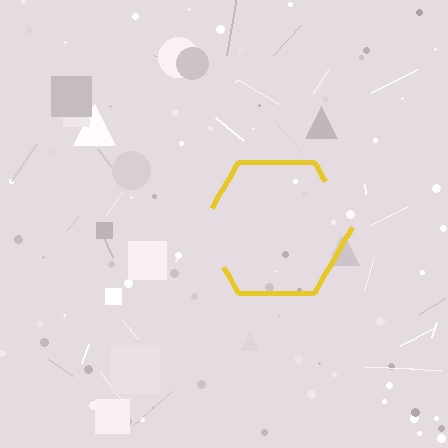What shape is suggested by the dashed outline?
The dashed outline suggests a hexagon.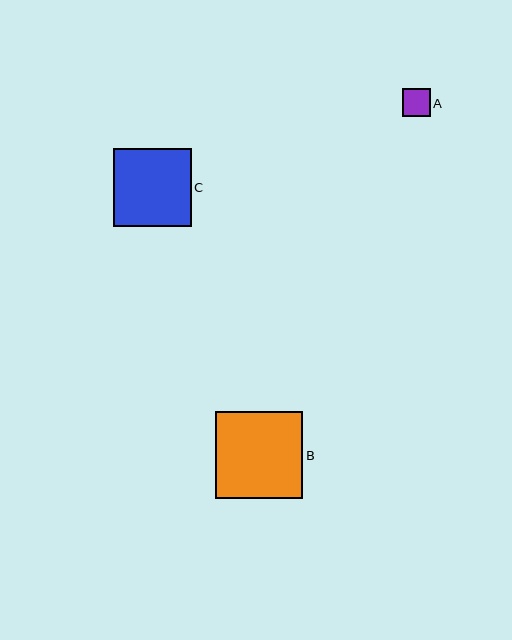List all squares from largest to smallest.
From largest to smallest: B, C, A.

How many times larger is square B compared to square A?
Square B is approximately 3.2 times the size of square A.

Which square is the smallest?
Square A is the smallest with a size of approximately 27 pixels.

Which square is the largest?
Square B is the largest with a size of approximately 87 pixels.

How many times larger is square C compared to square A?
Square C is approximately 2.9 times the size of square A.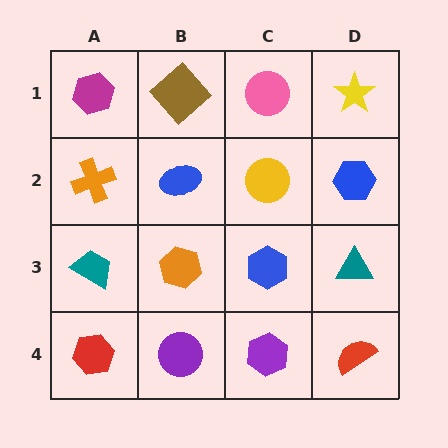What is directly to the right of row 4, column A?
A purple circle.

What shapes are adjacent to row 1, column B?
A blue ellipse (row 2, column B), a magenta hexagon (row 1, column A), a pink circle (row 1, column C).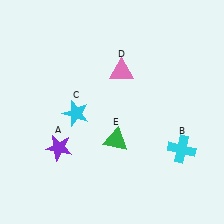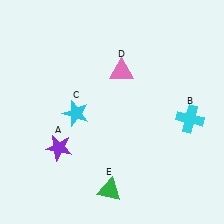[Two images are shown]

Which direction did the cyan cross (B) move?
The cyan cross (B) moved up.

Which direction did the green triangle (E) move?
The green triangle (E) moved down.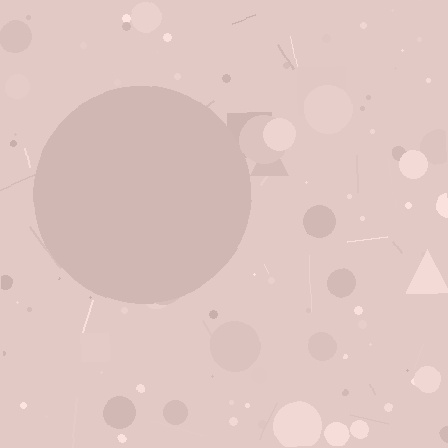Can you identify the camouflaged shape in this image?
The camouflaged shape is a circle.